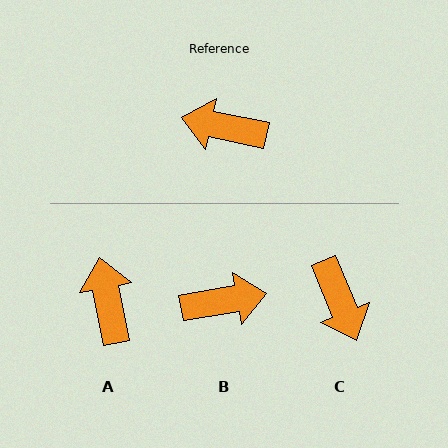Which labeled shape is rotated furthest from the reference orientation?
B, about 158 degrees away.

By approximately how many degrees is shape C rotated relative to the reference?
Approximately 124 degrees counter-clockwise.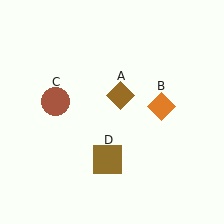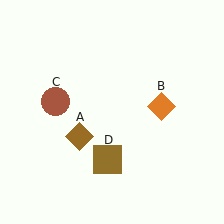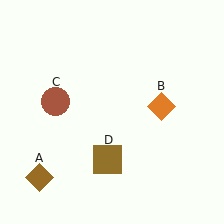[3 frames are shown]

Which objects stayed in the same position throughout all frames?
Orange diamond (object B) and brown circle (object C) and brown square (object D) remained stationary.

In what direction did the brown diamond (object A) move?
The brown diamond (object A) moved down and to the left.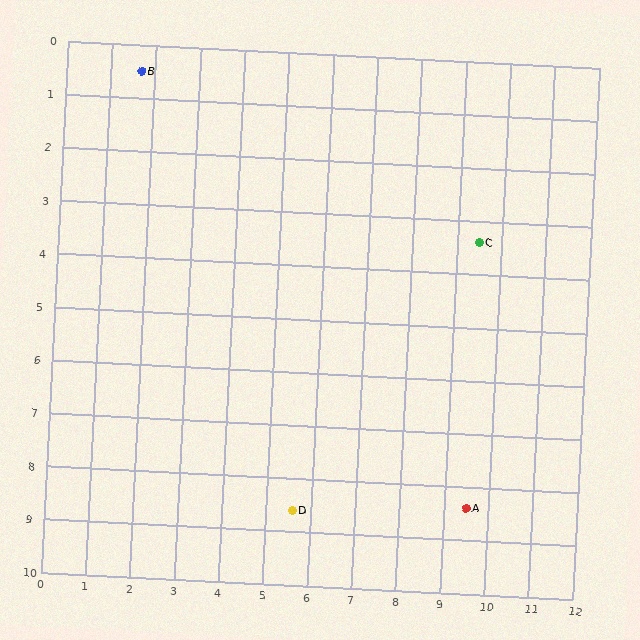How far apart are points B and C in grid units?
Points B and C are about 8.3 grid units apart.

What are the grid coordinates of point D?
Point D is at approximately (5.6, 8.6).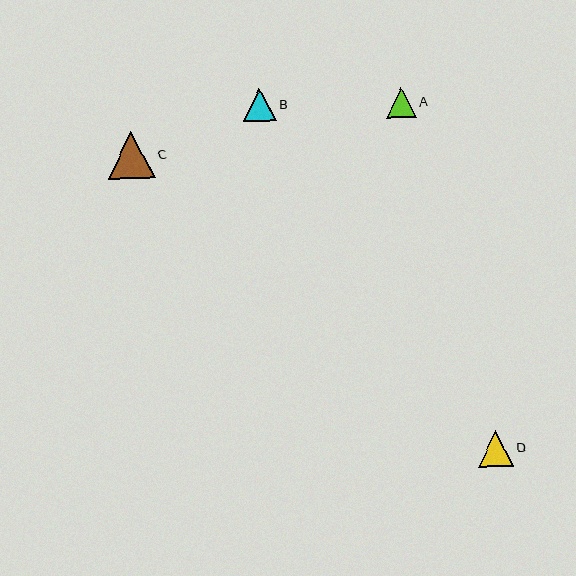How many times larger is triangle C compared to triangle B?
Triangle C is approximately 1.4 times the size of triangle B.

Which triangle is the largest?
Triangle C is the largest with a size of approximately 47 pixels.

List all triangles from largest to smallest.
From largest to smallest: C, D, B, A.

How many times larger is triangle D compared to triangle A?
Triangle D is approximately 1.2 times the size of triangle A.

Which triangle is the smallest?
Triangle A is the smallest with a size of approximately 30 pixels.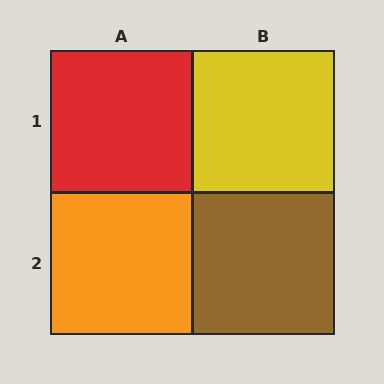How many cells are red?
1 cell is red.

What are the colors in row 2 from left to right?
Orange, brown.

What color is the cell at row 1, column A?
Red.